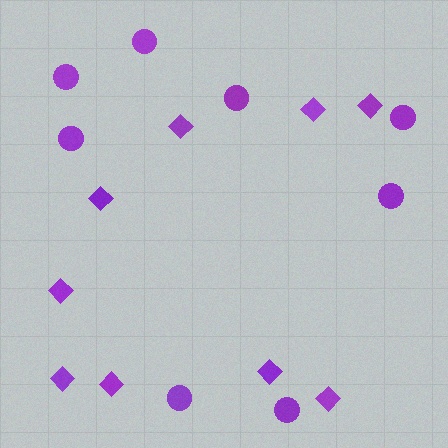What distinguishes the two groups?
There are 2 groups: one group of diamonds (9) and one group of circles (8).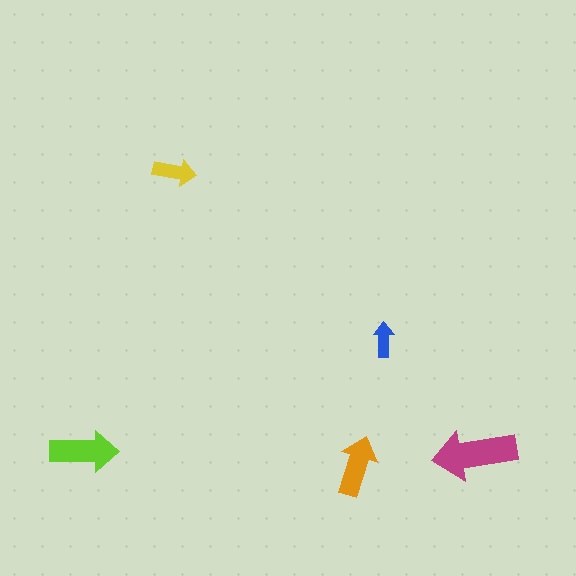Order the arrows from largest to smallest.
the magenta one, the lime one, the orange one, the yellow one, the blue one.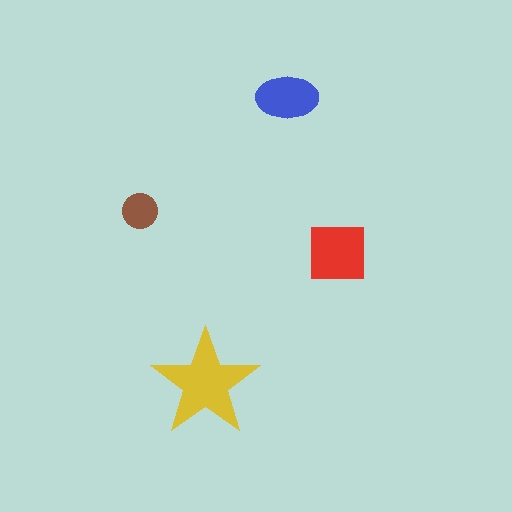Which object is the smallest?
The brown circle.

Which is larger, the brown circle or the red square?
The red square.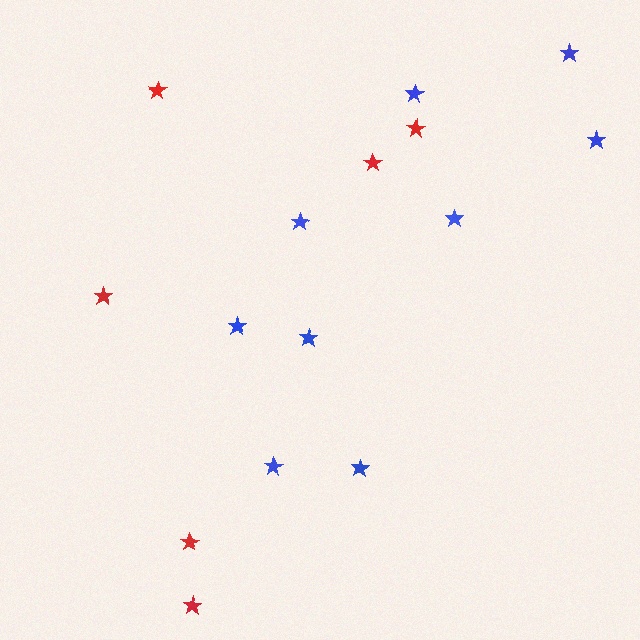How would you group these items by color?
There are 2 groups: one group of blue stars (9) and one group of red stars (6).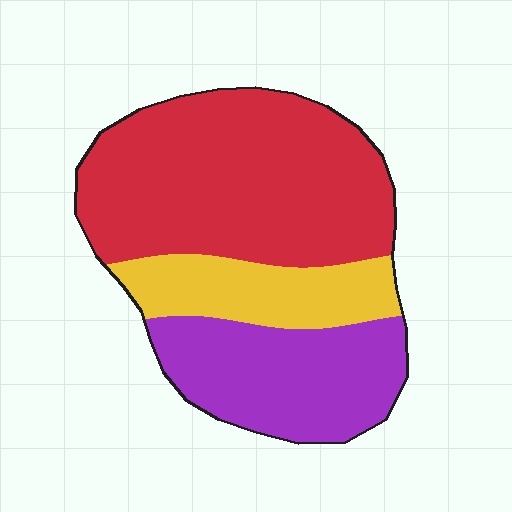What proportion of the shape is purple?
Purple covers about 30% of the shape.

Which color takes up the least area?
Yellow, at roughly 20%.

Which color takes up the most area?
Red, at roughly 55%.